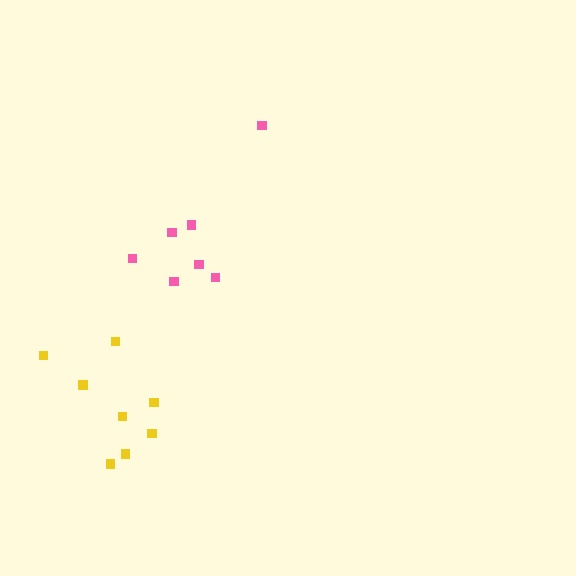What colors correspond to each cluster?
The clusters are colored: pink, yellow.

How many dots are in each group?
Group 1: 7 dots, Group 2: 8 dots (15 total).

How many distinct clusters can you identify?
There are 2 distinct clusters.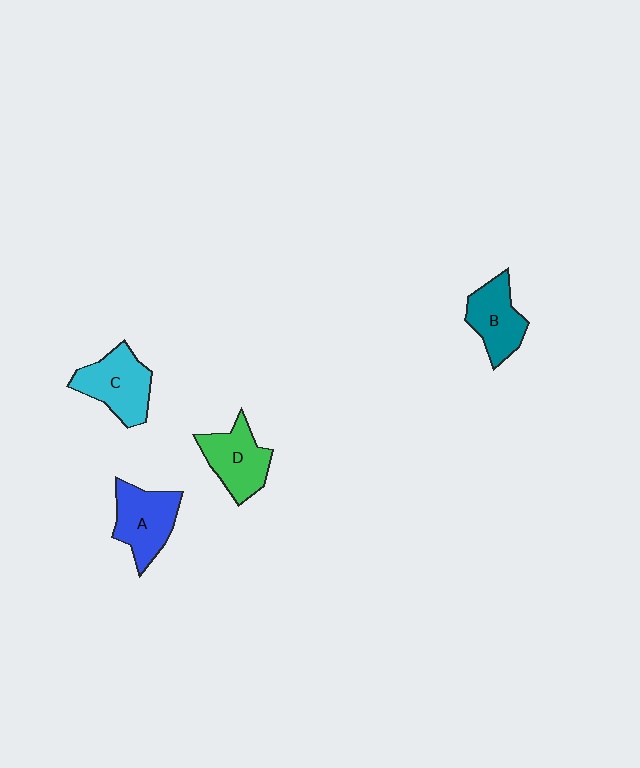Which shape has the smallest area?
Shape B (teal).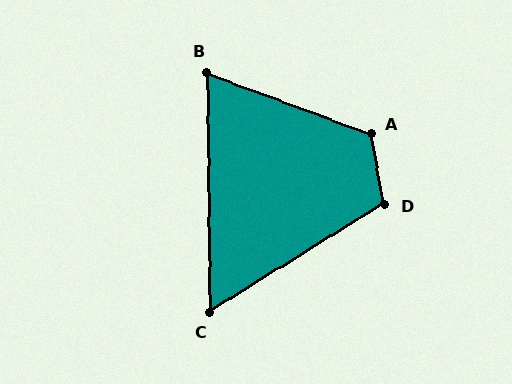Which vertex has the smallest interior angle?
C, at approximately 59 degrees.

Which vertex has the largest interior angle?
A, at approximately 121 degrees.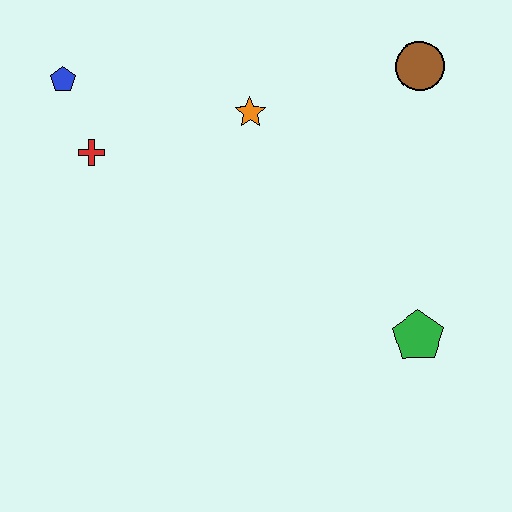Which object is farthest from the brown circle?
The blue pentagon is farthest from the brown circle.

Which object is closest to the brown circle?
The orange star is closest to the brown circle.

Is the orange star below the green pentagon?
No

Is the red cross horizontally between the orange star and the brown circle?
No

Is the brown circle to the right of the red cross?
Yes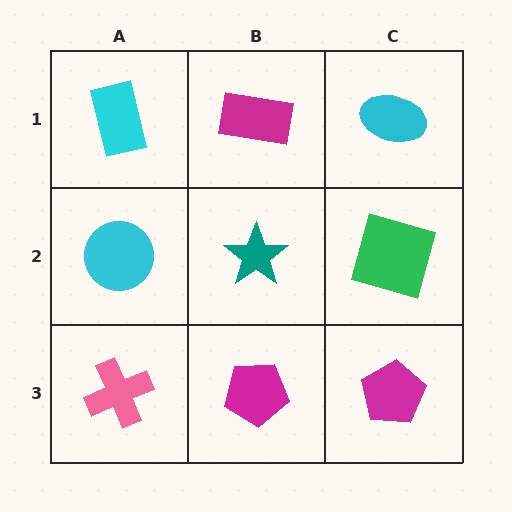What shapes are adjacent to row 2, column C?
A cyan ellipse (row 1, column C), a magenta pentagon (row 3, column C), a teal star (row 2, column B).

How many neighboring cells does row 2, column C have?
3.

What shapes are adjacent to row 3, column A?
A cyan circle (row 2, column A), a magenta pentagon (row 3, column B).